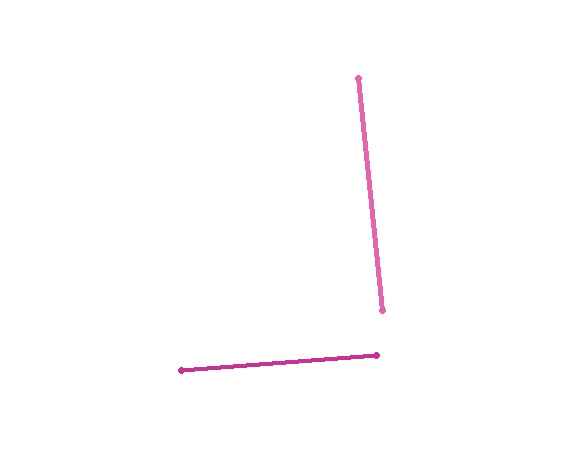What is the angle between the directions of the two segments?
Approximately 88 degrees.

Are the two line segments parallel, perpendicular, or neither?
Perpendicular — they meet at approximately 88°.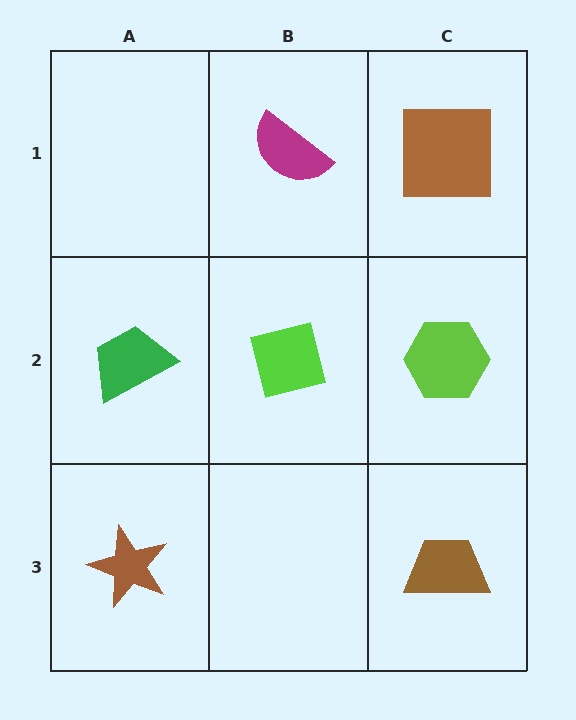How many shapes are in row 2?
3 shapes.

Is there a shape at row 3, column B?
No, that cell is empty.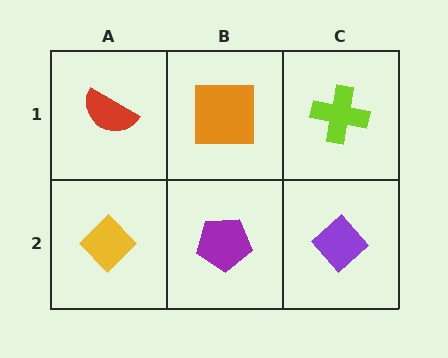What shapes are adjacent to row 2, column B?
An orange square (row 1, column B), a yellow diamond (row 2, column A), a purple diamond (row 2, column C).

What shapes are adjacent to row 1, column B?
A purple pentagon (row 2, column B), a red semicircle (row 1, column A), a lime cross (row 1, column C).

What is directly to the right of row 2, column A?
A purple pentagon.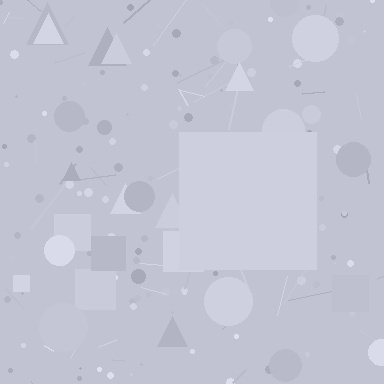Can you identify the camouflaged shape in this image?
The camouflaged shape is a square.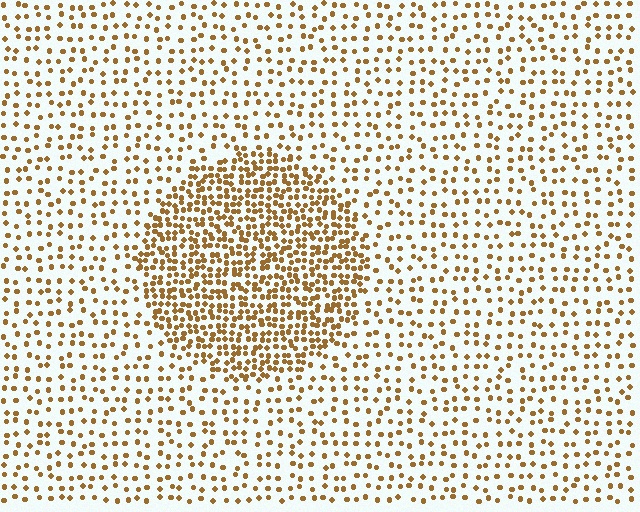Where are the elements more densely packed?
The elements are more densely packed inside the circle boundary.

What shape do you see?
I see a circle.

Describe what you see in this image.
The image contains small brown elements arranged at two different densities. A circle-shaped region is visible where the elements are more densely packed than the surrounding area.